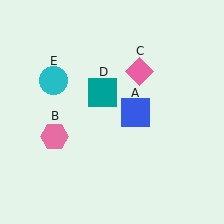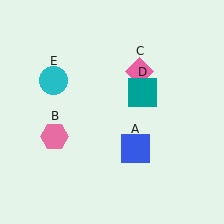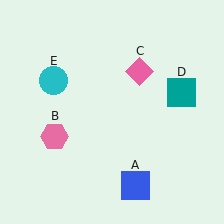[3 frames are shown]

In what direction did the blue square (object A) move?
The blue square (object A) moved down.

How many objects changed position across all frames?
2 objects changed position: blue square (object A), teal square (object D).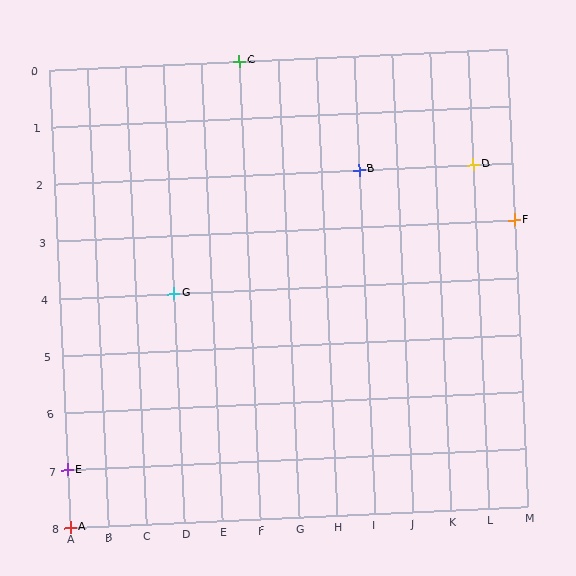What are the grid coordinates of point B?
Point B is at grid coordinates (I, 2).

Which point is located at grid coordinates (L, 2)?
Point D is at (L, 2).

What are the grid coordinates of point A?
Point A is at grid coordinates (A, 8).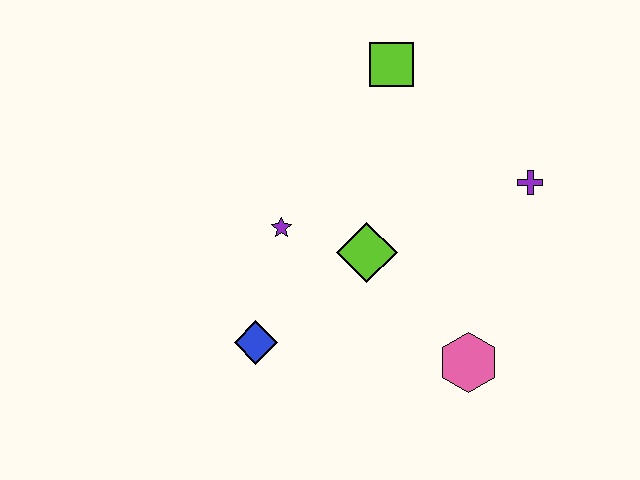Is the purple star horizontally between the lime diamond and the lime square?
No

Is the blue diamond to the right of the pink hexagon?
No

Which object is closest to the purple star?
The lime diamond is closest to the purple star.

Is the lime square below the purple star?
No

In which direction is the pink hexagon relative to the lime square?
The pink hexagon is below the lime square.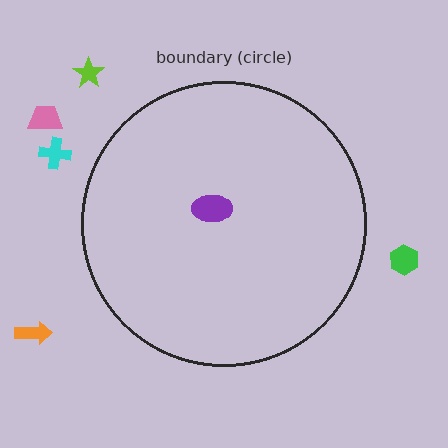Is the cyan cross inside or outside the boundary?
Outside.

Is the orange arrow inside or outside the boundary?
Outside.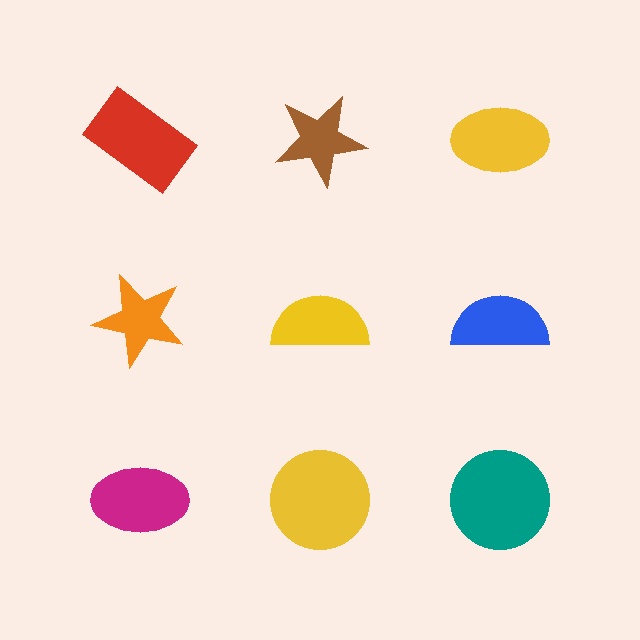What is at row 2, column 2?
A yellow semicircle.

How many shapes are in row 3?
3 shapes.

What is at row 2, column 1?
An orange star.